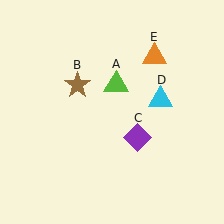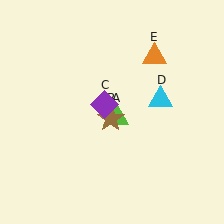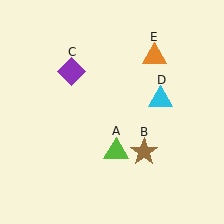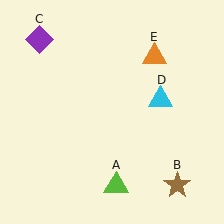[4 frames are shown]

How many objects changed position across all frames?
3 objects changed position: lime triangle (object A), brown star (object B), purple diamond (object C).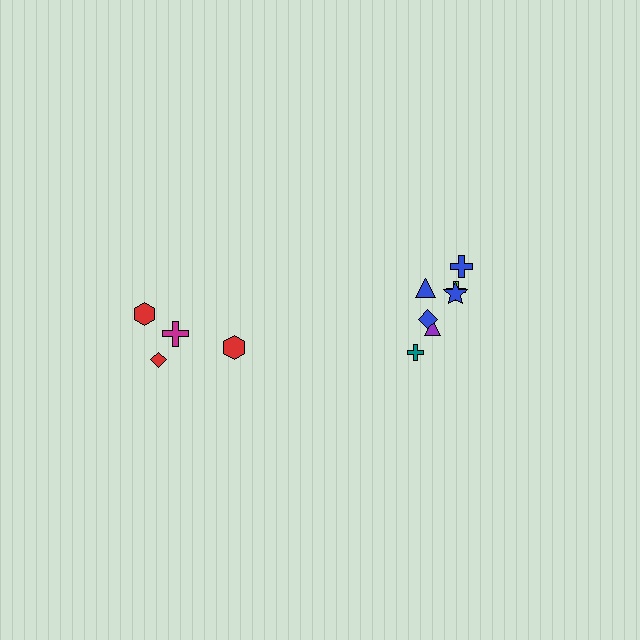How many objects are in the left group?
There are 4 objects.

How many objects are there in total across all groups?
There are 11 objects.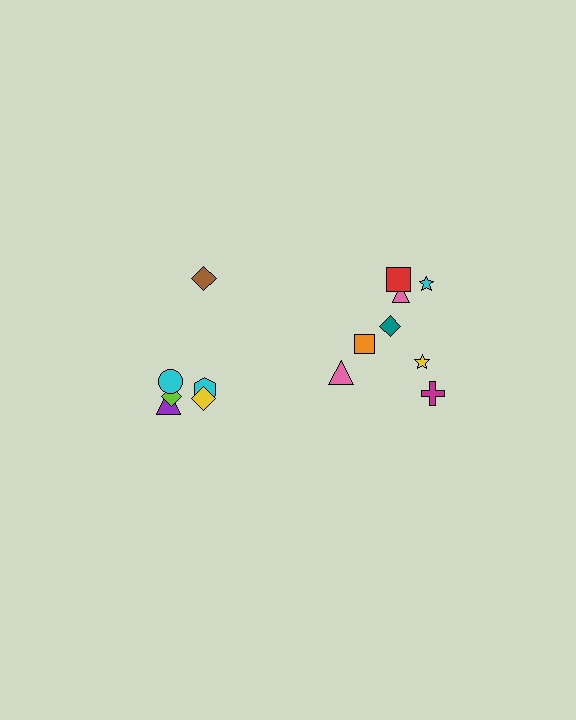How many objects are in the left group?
There are 6 objects.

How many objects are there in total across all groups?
There are 14 objects.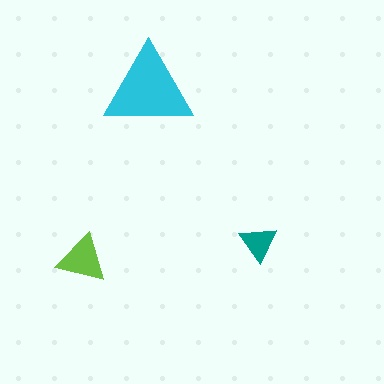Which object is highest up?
The cyan triangle is topmost.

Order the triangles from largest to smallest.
the cyan one, the lime one, the teal one.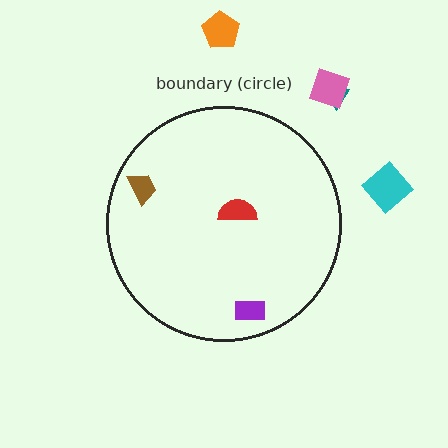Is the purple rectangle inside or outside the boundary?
Inside.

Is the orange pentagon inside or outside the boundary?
Outside.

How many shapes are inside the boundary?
3 inside, 4 outside.